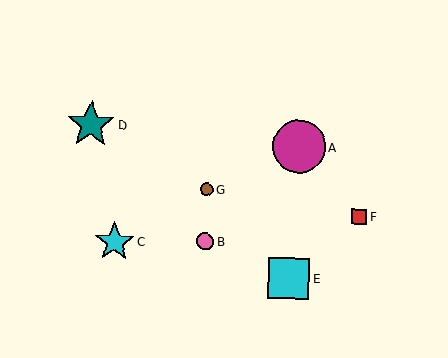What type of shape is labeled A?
Shape A is a magenta circle.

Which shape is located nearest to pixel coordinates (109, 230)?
The cyan star (labeled C) at (114, 242) is nearest to that location.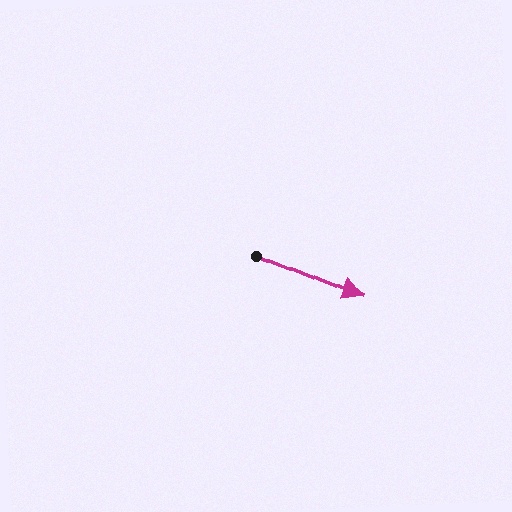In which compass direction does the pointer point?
Southeast.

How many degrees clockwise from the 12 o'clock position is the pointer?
Approximately 113 degrees.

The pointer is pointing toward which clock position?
Roughly 4 o'clock.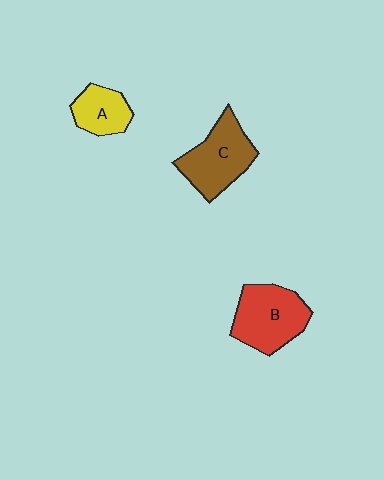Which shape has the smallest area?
Shape A (yellow).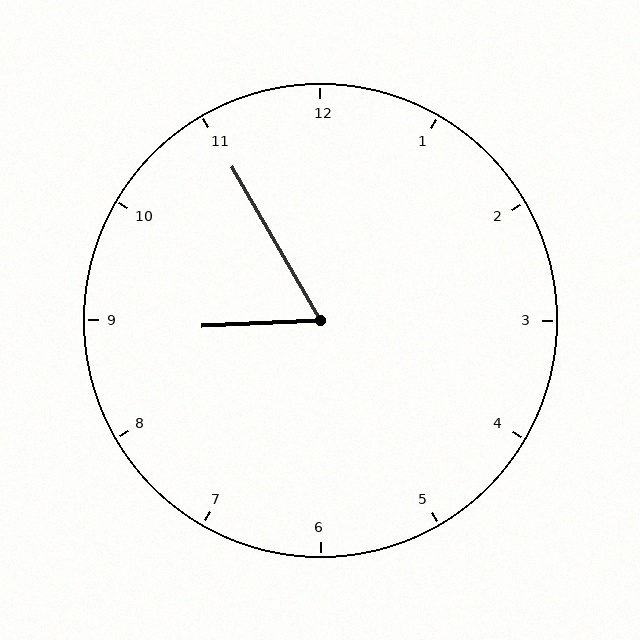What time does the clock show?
8:55.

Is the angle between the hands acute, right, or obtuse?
It is acute.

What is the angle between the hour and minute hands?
Approximately 62 degrees.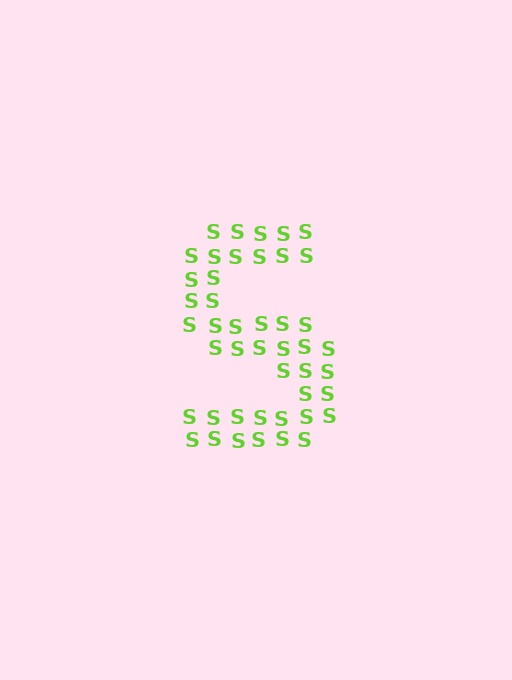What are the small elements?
The small elements are letter S's.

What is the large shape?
The large shape is the letter S.